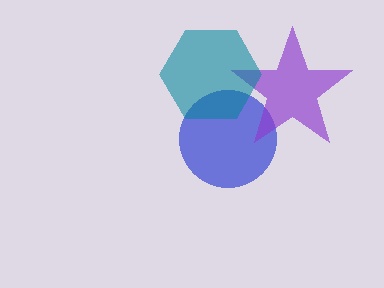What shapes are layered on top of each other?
The layered shapes are: a blue circle, a purple star, a teal hexagon.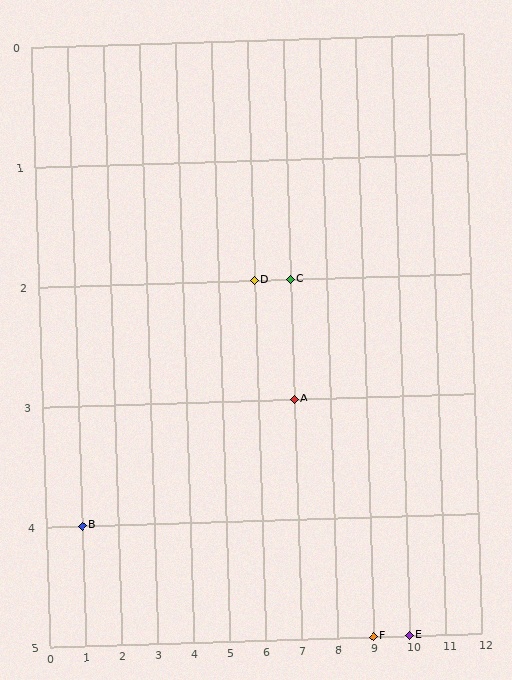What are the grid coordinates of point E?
Point E is at grid coordinates (10, 5).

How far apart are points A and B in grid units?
Points A and B are 6 columns and 1 row apart (about 6.1 grid units diagonally).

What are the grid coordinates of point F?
Point F is at grid coordinates (9, 5).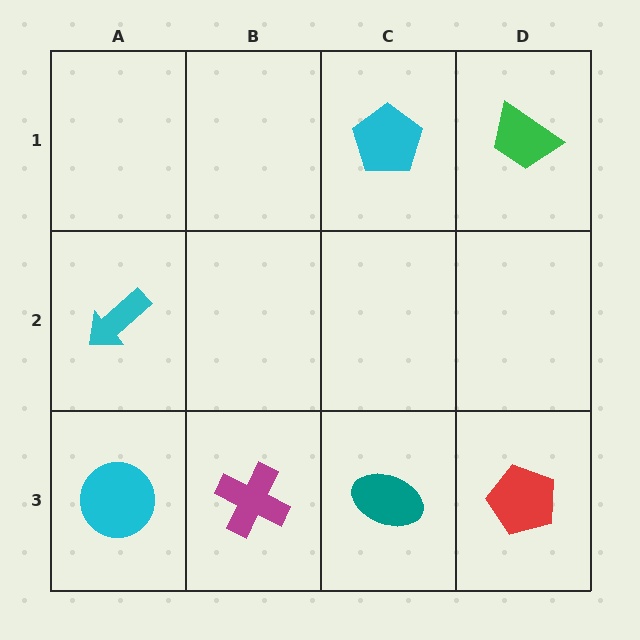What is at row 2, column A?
A cyan arrow.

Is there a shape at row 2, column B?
No, that cell is empty.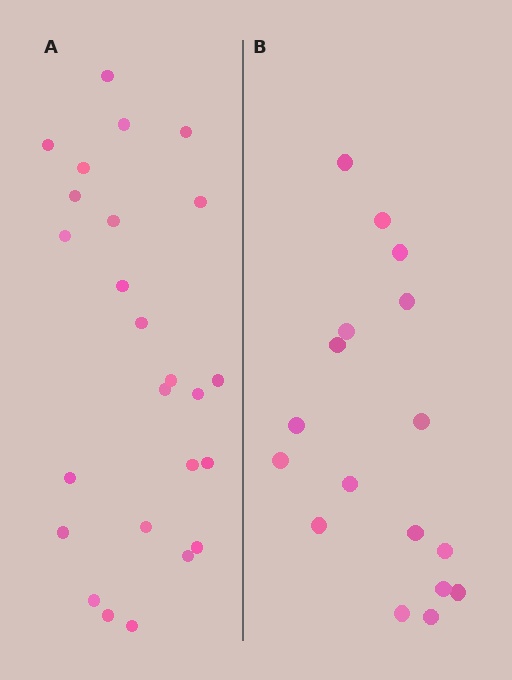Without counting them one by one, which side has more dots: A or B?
Region A (the left region) has more dots.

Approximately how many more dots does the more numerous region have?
Region A has roughly 8 or so more dots than region B.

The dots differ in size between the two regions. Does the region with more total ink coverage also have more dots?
No. Region B has more total ink coverage because its dots are larger, but region A actually contains more individual dots. Total area can be misleading — the number of items is what matters here.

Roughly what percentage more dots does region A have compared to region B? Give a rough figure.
About 45% more.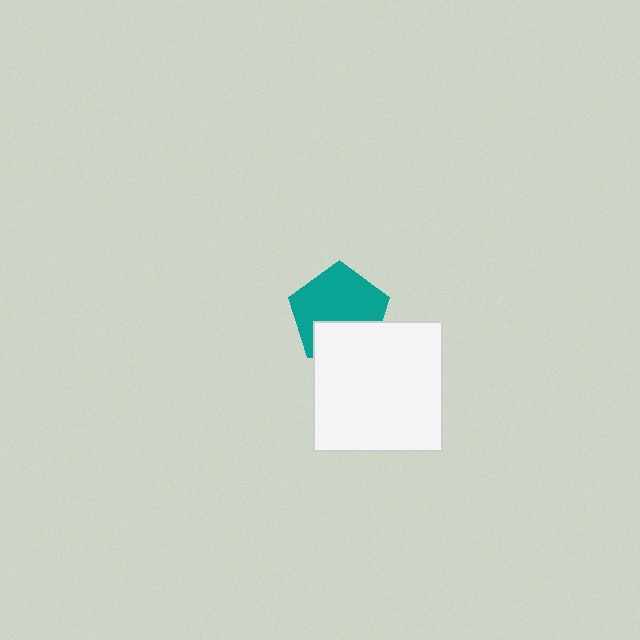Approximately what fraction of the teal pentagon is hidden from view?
Roughly 33% of the teal pentagon is hidden behind the white square.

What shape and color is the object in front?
The object in front is a white square.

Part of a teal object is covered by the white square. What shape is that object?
It is a pentagon.